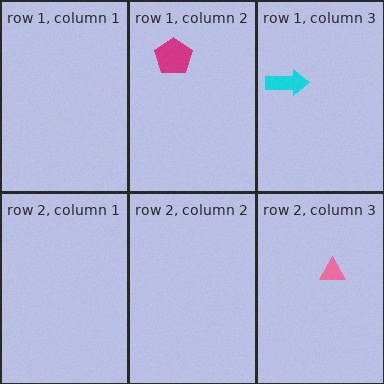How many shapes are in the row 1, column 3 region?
1.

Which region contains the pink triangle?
The row 2, column 3 region.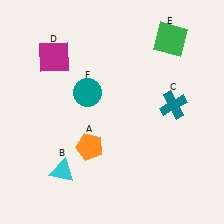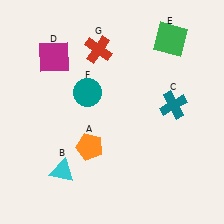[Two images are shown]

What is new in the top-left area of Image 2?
A red cross (G) was added in the top-left area of Image 2.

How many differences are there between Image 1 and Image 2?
There is 1 difference between the two images.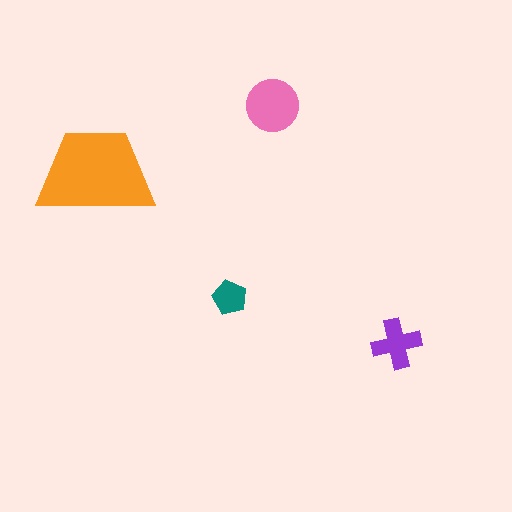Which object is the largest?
The orange trapezoid.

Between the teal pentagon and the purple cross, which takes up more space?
The purple cross.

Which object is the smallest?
The teal pentagon.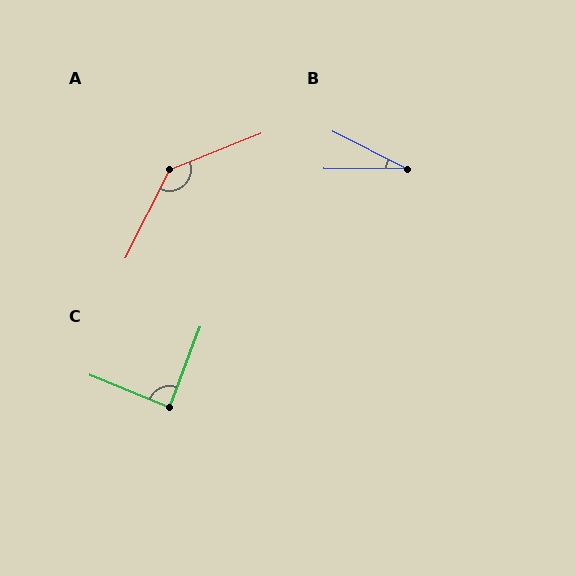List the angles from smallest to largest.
B (27°), C (88°), A (139°).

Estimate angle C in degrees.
Approximately 88 degrees.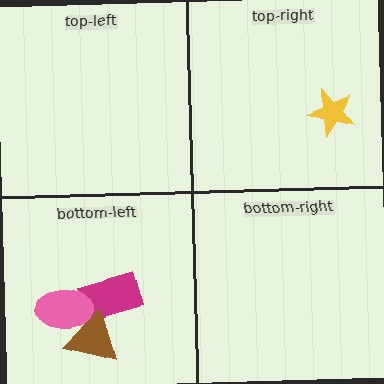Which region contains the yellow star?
The top-right region.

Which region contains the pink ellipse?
The bottom-left region.